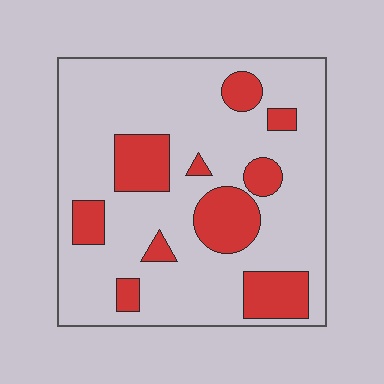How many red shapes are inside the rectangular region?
10.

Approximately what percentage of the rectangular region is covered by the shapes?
Approximately 25%.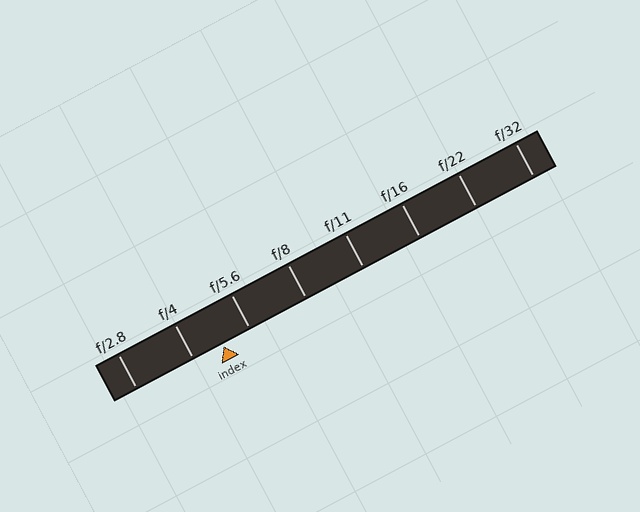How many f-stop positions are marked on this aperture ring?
There are 8 f-stop positions marked.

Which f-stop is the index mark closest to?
The index mark is closest to f/5.6.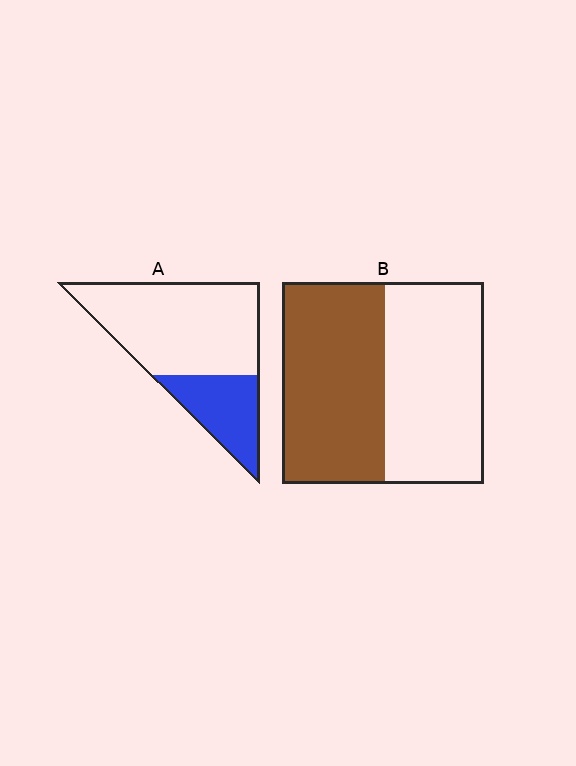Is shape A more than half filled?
No.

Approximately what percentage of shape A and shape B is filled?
A is approximately 30% and B is approximately 50%.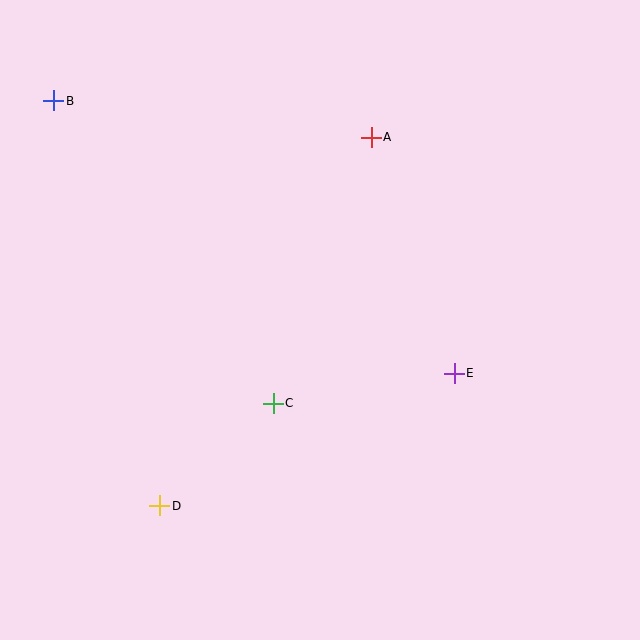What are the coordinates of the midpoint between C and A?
The midpoint between C and A is at (322, 270).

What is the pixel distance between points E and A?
The distance between E and A is 250 pixels.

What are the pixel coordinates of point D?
Point D is at (160, 506).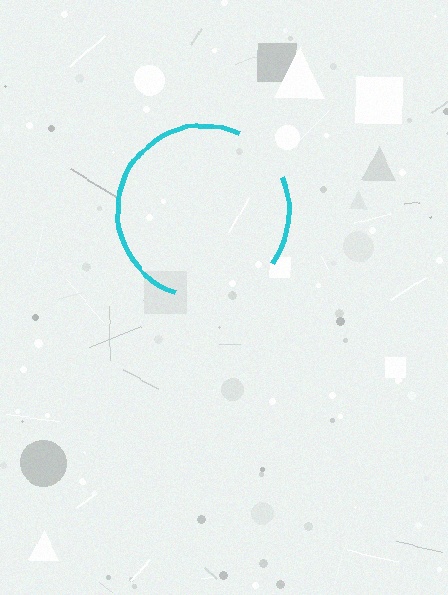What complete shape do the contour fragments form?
The contour fragments form a circle.